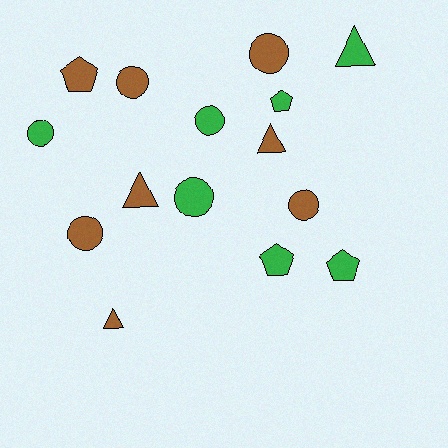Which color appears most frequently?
Brown, with 8 objects.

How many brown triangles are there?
There are 3 brown triangles.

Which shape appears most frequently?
Circle, with 7 objects.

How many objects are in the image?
There are 15 objects.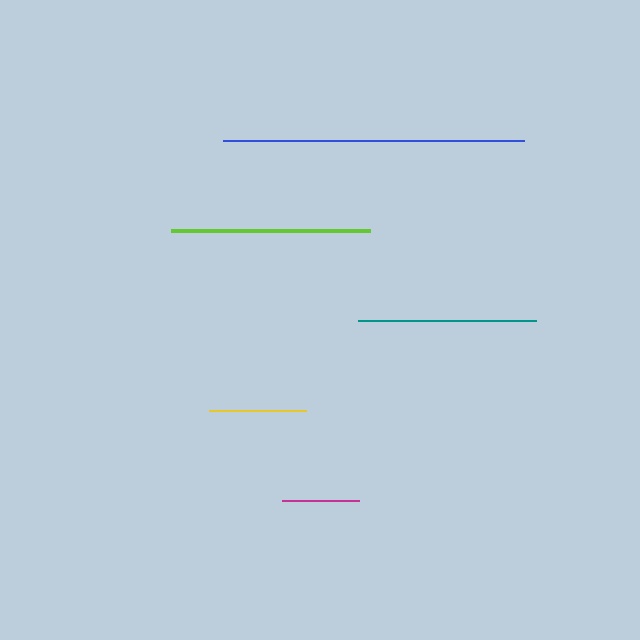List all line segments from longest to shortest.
From longest to shortest: blue, lime, teal, yellow, magenta.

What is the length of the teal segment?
The teal segment is approximately 179 pixels long.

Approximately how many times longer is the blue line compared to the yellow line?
The blue line is approximately 3.1 times the length of the yellow line.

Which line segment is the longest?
The blue line is the longest at approximately 301 pixels.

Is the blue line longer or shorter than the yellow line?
The blue line is longer than the yellow line.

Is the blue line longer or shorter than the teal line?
The blue line is longer than the teal line.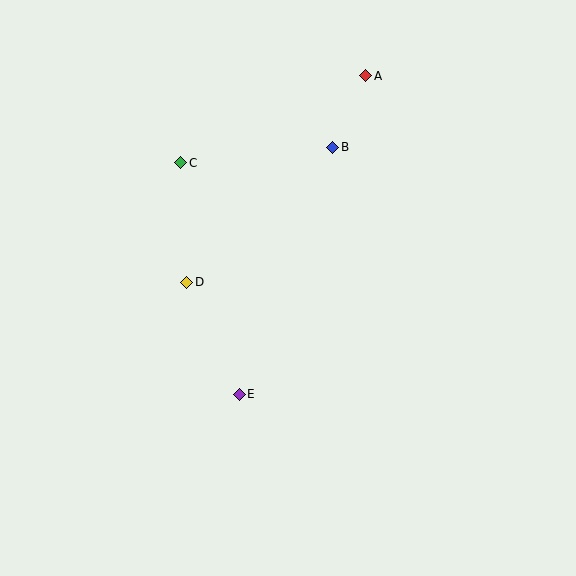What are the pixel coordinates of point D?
Point D is at (187, 282).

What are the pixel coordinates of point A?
Point A is at (366, 76).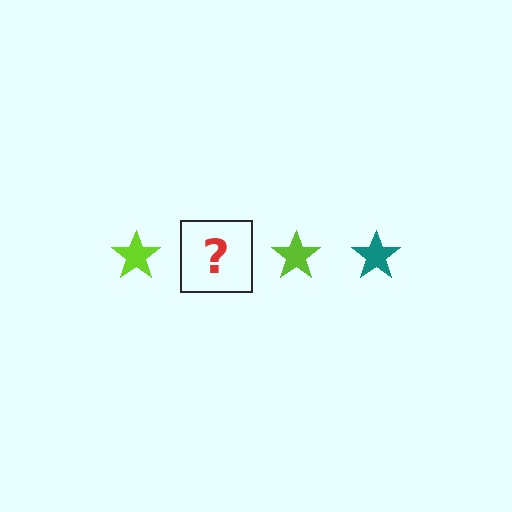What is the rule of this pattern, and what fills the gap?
The rule is that the pattern cycles through lime, teal stars. The gap should be filled with a teal star.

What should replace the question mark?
The question mark should be replaced with a teal star.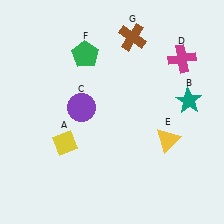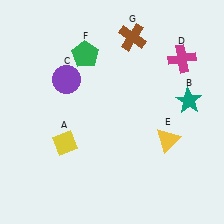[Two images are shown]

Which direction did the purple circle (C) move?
The purple circle (C) moved up.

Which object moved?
The purple circle (C) moved up.